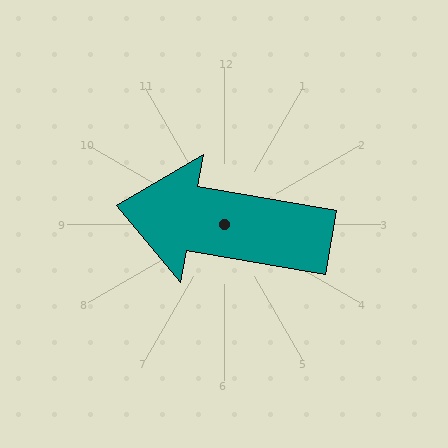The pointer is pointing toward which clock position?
Roughly 9 o'clock.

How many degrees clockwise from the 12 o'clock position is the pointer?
Approximately 280 degrees.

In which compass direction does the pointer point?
West.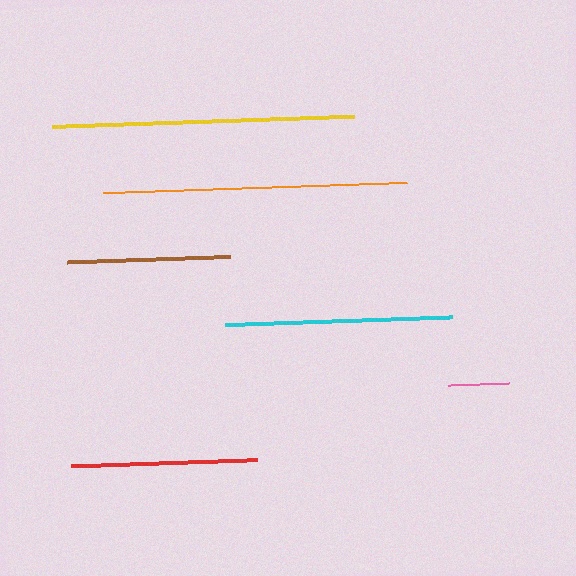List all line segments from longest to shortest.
From longest to shortest: orange, yellow, cyan, red, brown, pink.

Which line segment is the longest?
The orange line is the longest at approximately 304 pixels.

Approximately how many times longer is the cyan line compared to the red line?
The cyan line is approximately 1.2 times the length of the red line.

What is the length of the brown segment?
The brown segment is approximately 164 pixels long.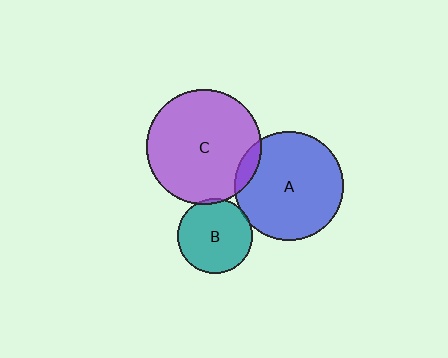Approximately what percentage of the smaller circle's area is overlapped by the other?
Approximately 10%.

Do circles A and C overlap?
Yes.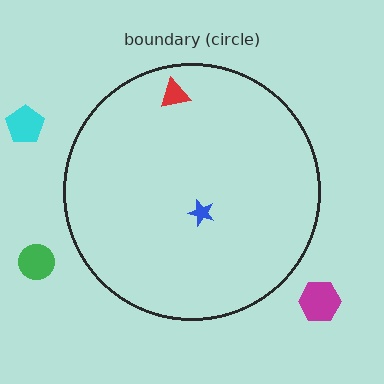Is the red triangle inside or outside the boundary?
Inside.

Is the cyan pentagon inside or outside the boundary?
Outside.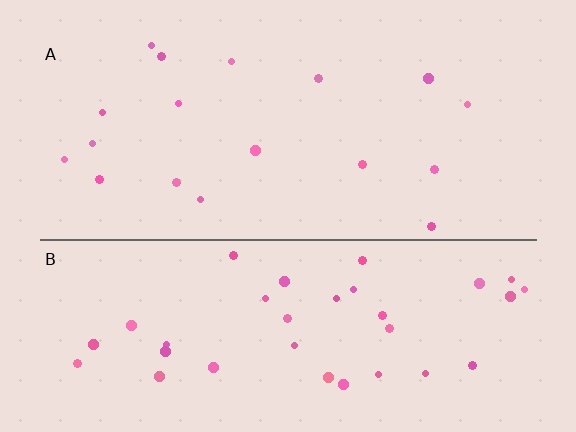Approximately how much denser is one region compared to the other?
Approximately 2.1× — region B over region A.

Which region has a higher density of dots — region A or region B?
B (the bottom).